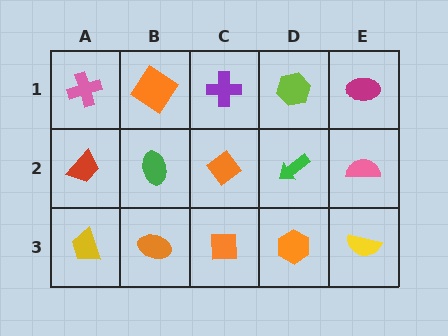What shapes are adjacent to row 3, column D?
A green arrow (row 2, column D), an orange square (row 3, column C), a yellow semicircle (row 3, column E).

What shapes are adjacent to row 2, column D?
A lime hexagon (row 1, column D), an orange hexagon (row 3, column D), an orange diamond (row 2, column C), a pink semicircle (row 2, column E).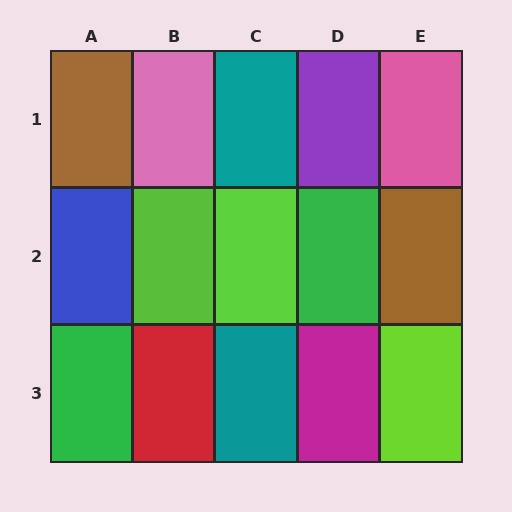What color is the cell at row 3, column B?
Red.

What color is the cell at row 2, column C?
Lime.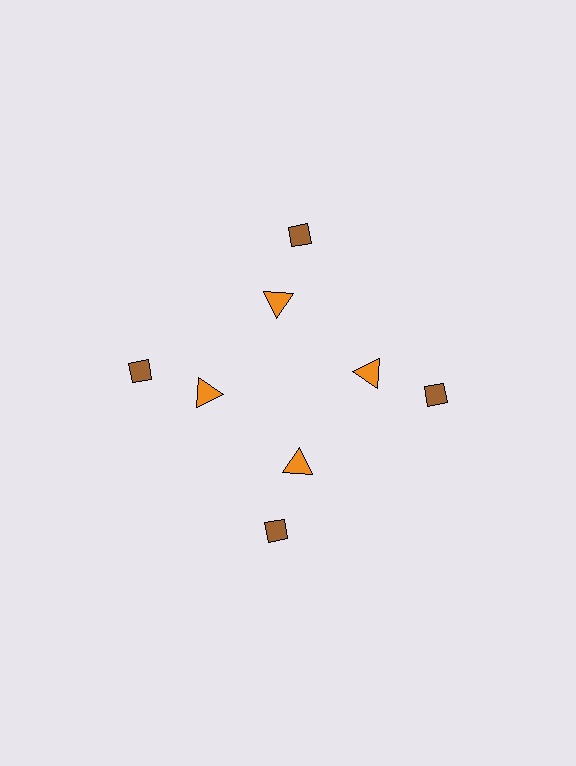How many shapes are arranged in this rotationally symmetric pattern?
There are 8 shapes, arranged in 4 groups of 2.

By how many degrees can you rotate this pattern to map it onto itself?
The pattern maps onto itself every 90 degrees of rotation.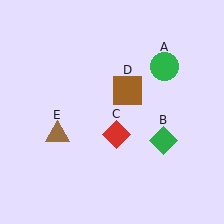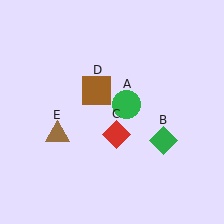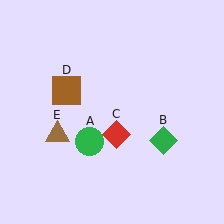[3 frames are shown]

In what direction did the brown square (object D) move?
The brown square (object D) moved left.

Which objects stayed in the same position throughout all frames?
Green diamond (object B) and red diamond (object C) and brown triangle (object E) remained stationary.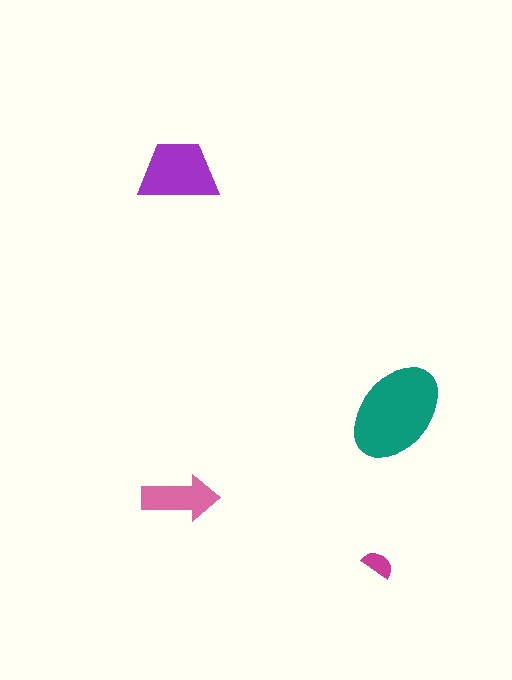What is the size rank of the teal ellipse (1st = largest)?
1st.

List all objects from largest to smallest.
The teal ellipse, the purple trapezoid, the pink arrow, the magenta semicircle.